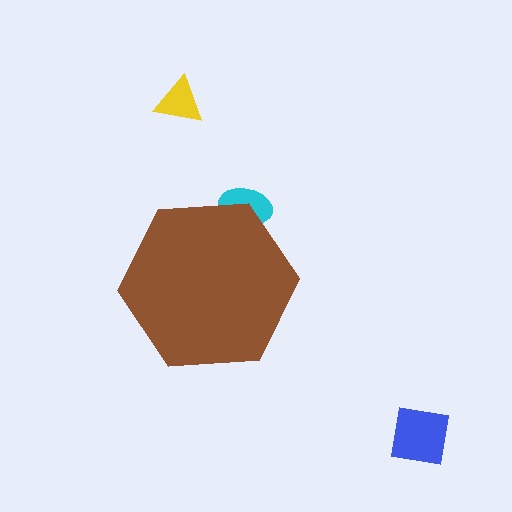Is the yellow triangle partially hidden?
No, the yellow triangle is fully visible.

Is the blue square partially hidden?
No, the blue square is fully visible.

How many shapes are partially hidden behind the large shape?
1 shape is partially hidden.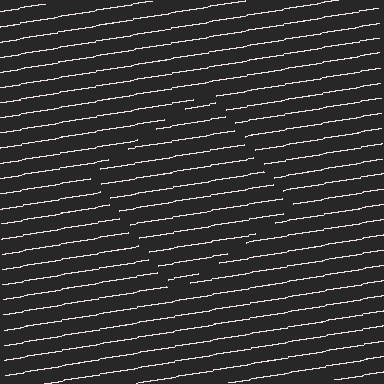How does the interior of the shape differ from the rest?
The interior of the shape contains the same grating, shifted by half a period — the contour is defined by the phase discontinuity where line-ends from the inner and outer gratings abut.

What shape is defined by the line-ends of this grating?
An illusory square. The interior of the shape contains the same grating, shifted by half a period — the contour is defined by the phase discontinuity where line-ends from the inner and outer gratings abut.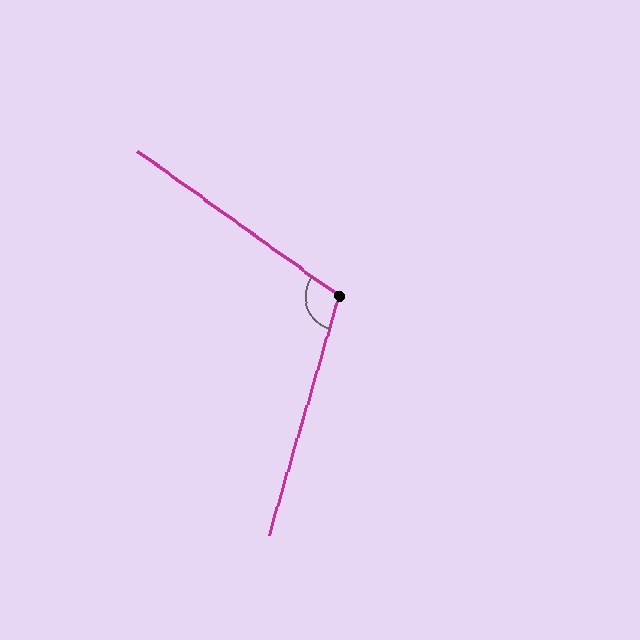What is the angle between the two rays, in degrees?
Approximately 109 degrees.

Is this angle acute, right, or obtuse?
It is obtuse.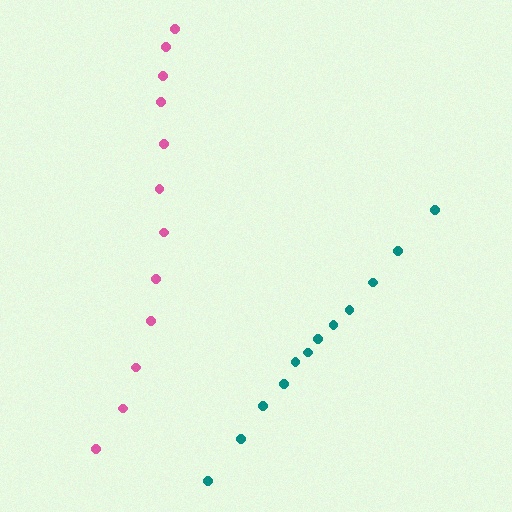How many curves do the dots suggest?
There are 2 distinct paths.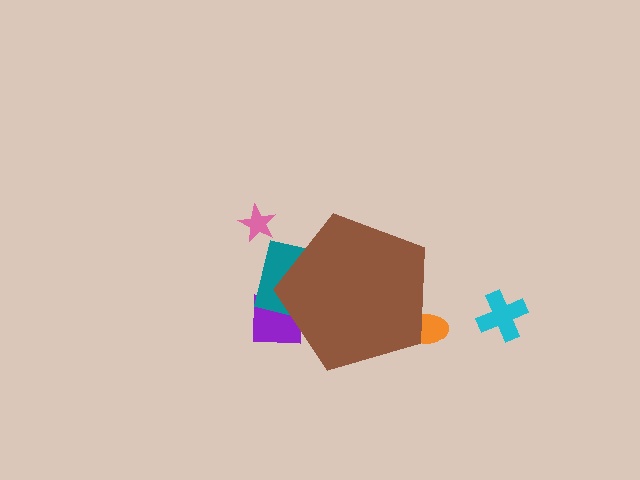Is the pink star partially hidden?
No, the pink star is fully visible.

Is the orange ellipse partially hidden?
Yes, the orange ellipse is partially hidden behind the brown pentagon.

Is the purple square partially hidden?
Yes, the purple square is partially hidden behind the brown pentagon.